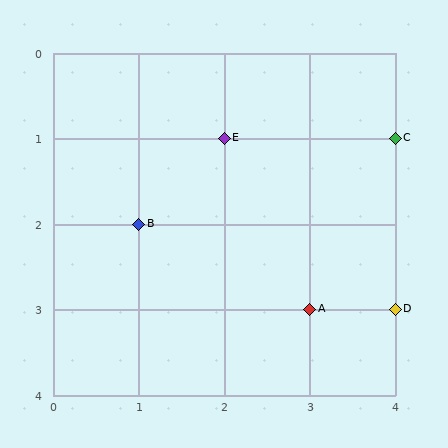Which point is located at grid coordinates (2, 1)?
Point E is at (2, 1).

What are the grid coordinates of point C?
Point C is at grid coordinates (4, 1).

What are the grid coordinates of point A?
Point A is at grid coordinates (3, 3).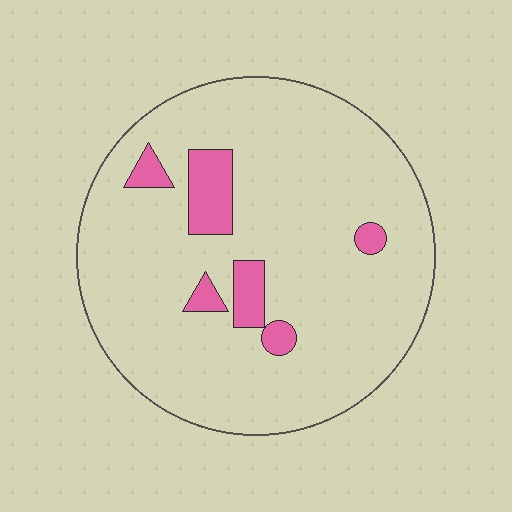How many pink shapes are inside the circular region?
6.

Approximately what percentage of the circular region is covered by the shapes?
Approximately 10%.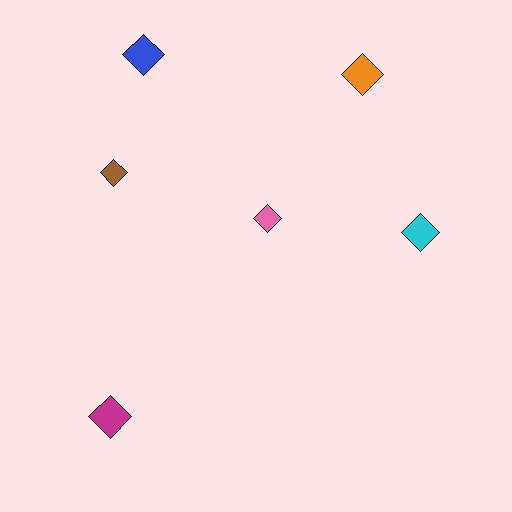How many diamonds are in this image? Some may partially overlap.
There are 6 diamonds.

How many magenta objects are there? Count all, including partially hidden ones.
There is 1 magenta object.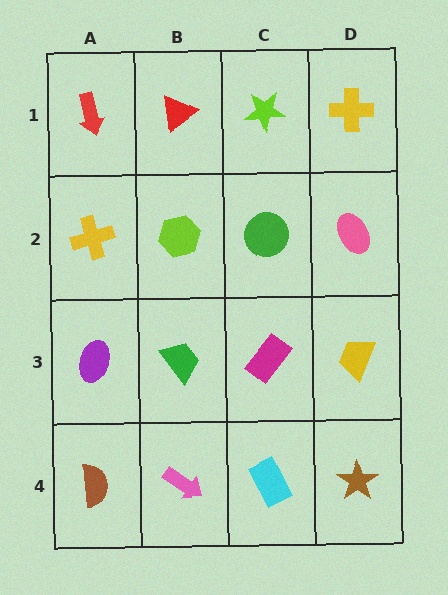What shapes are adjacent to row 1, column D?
A pink ellipse (row 2, column D), a lime star (row 1, column C).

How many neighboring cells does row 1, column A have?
2.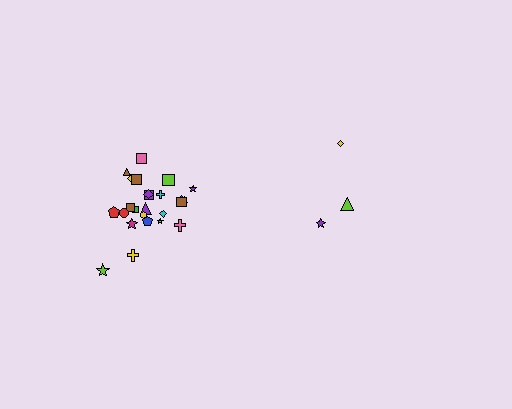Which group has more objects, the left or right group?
The left group.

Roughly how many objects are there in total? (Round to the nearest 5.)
Roughly 30 objects in total.